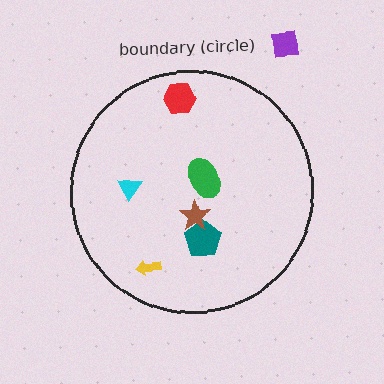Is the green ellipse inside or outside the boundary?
Inside.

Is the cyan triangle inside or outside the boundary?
Inside.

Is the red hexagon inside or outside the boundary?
Inside.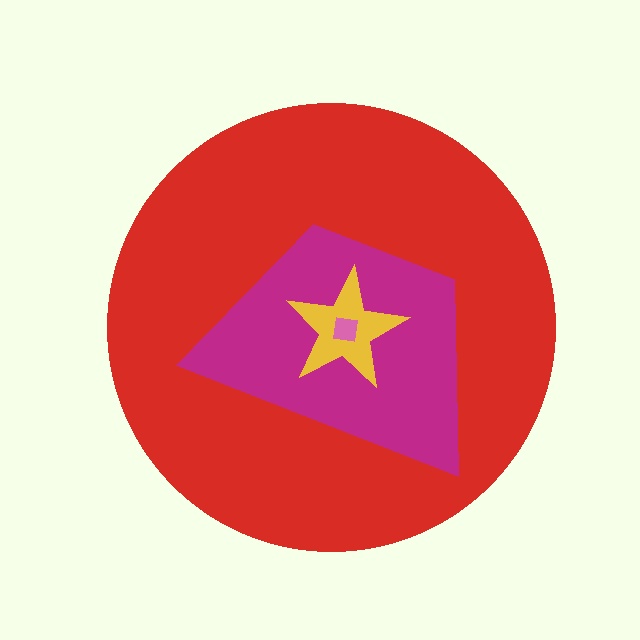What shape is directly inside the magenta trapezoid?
The yellow star.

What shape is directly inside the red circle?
The magenta trapezoid.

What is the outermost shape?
The red circle.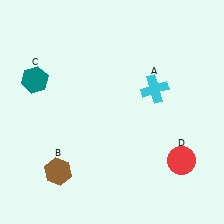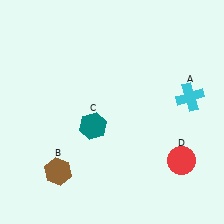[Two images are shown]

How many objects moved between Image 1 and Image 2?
2 objects moved between the two images.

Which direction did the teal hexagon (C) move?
The teal hexagon (C) moved right.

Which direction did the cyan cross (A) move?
The cyan cross (A) moved right.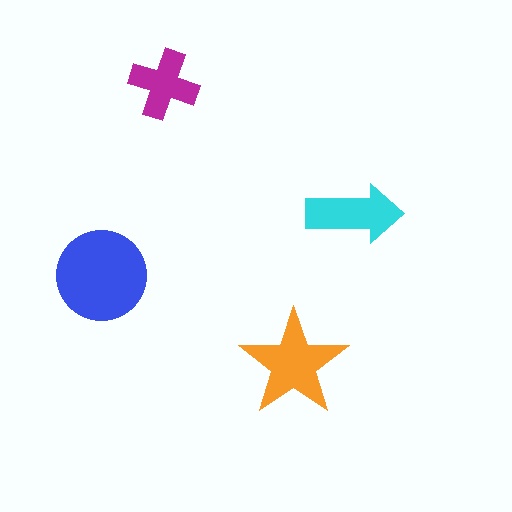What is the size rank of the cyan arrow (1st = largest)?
3rd.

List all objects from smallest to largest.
The magenta cross, the cyan arrow, the orange star, the blue circle.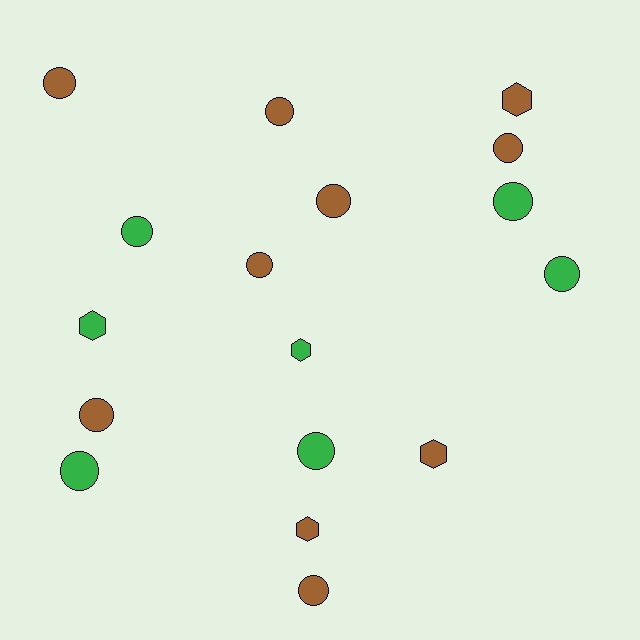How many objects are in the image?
There are 17 objects.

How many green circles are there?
There are 5 green circles.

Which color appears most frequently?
Brown, with 10 objects.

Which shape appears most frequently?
Circle, with 12 objects.